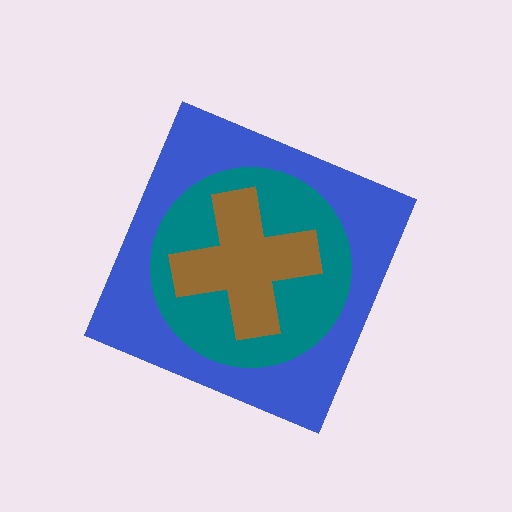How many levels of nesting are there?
3.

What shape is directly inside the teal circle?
The brown cross.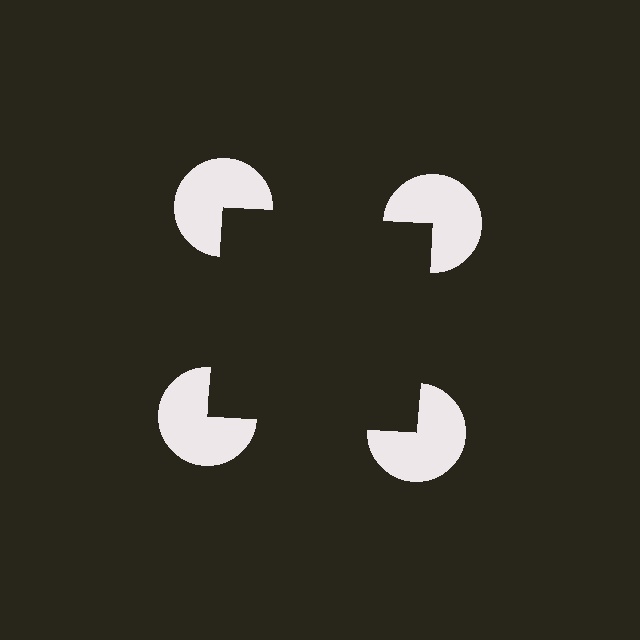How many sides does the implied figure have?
4 sides.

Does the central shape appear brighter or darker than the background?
It typically appears slightly darker than the background, even though no actual brightness change is drawn.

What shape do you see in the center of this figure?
An illusory square — its edges are inferred from the aligned wedge cuts in the pac-man discs, not physically drawn.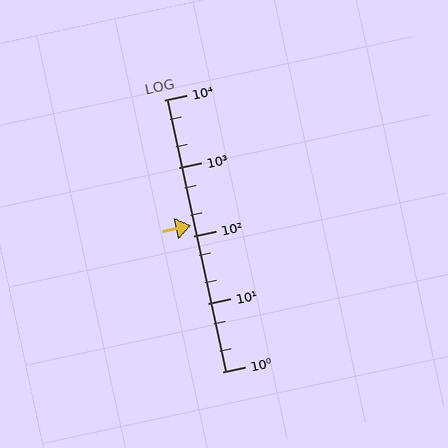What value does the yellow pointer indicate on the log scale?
The pointer indicates approximately 140.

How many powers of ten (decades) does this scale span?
The scale spans 4 decades, from 1 to 10000.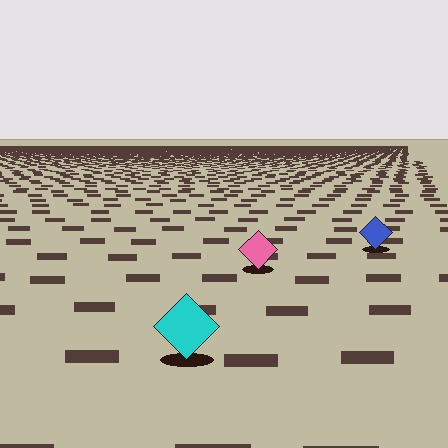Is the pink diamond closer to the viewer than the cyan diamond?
No. The cyan diamond is closer — you can tell from the texture gradient: the ground texture is coarser near it.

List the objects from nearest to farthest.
From nearest to farthest: the cyan diamond, the pink diamond, the blue diamond.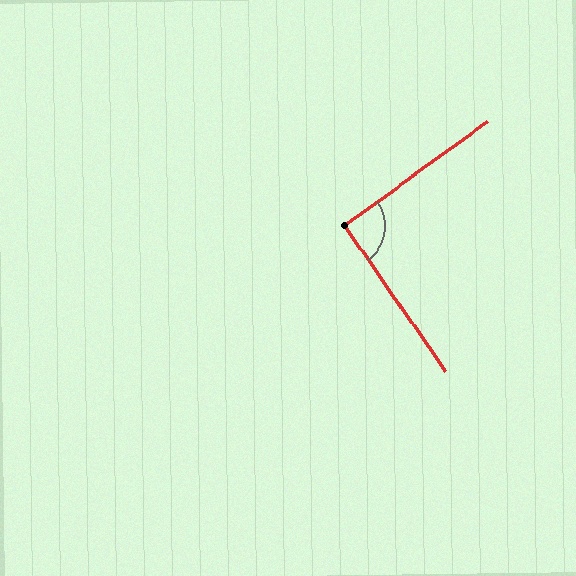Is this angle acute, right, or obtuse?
It is approximately a right angle.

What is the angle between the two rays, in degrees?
Approximately 91 degrees.